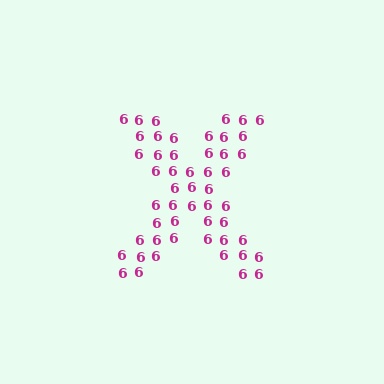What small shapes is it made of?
It is made of small digit 6's.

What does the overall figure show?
The overall figure shows the letter X.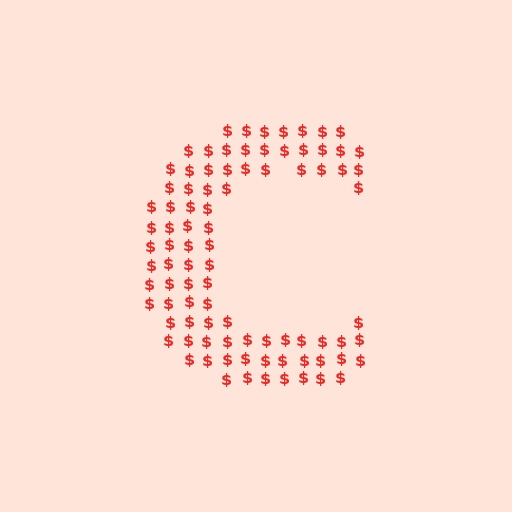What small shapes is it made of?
It is made of small dollar signs.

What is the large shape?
The large shape is the letter C.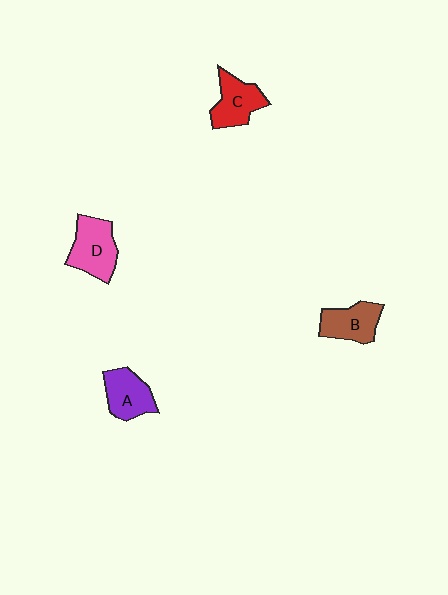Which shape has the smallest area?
Shape B (brown).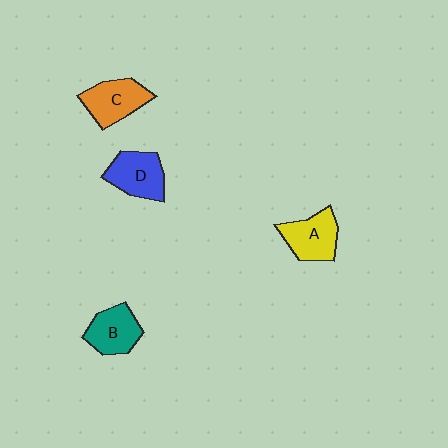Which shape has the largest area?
Shape D (blue).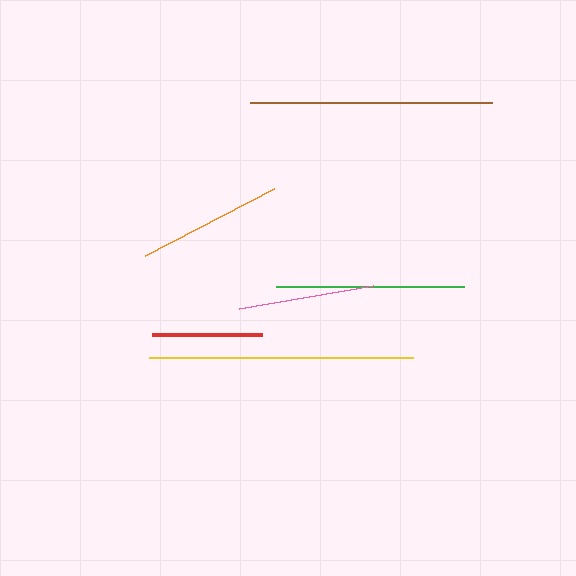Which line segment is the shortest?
The red line is the shortest at approximately 110 pixels.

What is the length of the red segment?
The red segment is approximately 110 pixels long.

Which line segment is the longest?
The yellow line is the longest at approximately 264 pixels.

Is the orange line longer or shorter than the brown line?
The brown line is longer than the orange line.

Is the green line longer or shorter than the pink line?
The green line is longer than the pink line.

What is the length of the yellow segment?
The yellow segment is approximately 264 pixels long.